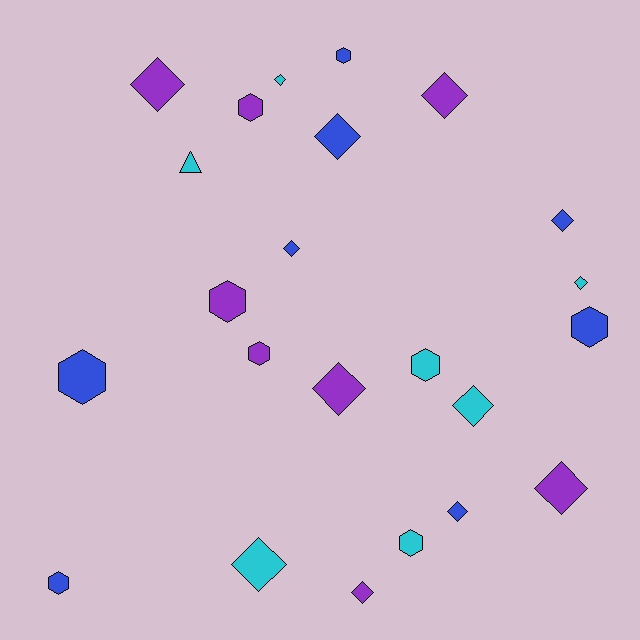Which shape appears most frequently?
Diamond, with 13 objects.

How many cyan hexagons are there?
There are 2 cyan hexagons.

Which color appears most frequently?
Purple, with 8 objects.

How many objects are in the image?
There are 23 objects.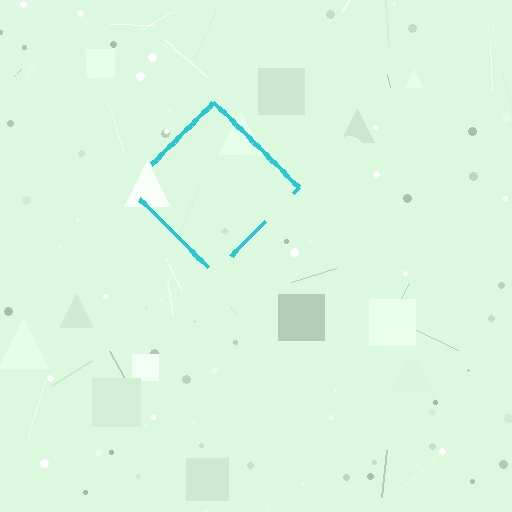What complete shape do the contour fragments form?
The contour fragments form a diamond.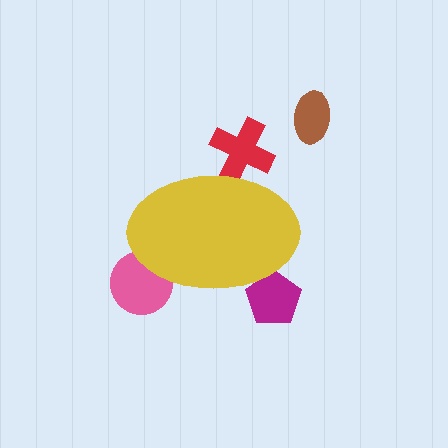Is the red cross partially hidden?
Yes, the red cross is partially hidden behind the yellow ellipse.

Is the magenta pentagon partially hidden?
Yes, the magenta pentagon is partially hidden behind the yellow ellipse.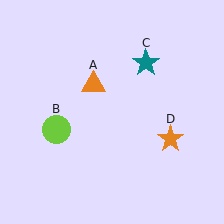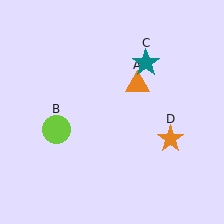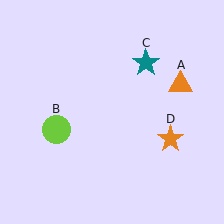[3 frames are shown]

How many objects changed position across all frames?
1 object changed position: orange triangle (object A).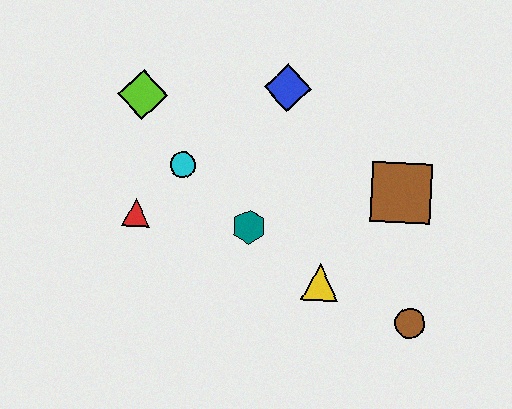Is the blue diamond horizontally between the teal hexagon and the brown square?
Yes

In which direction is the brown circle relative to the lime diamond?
The brown circle is to the right of the lime diamond.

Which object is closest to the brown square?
The yellow triangle is closest to the brown square.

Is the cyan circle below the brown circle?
No